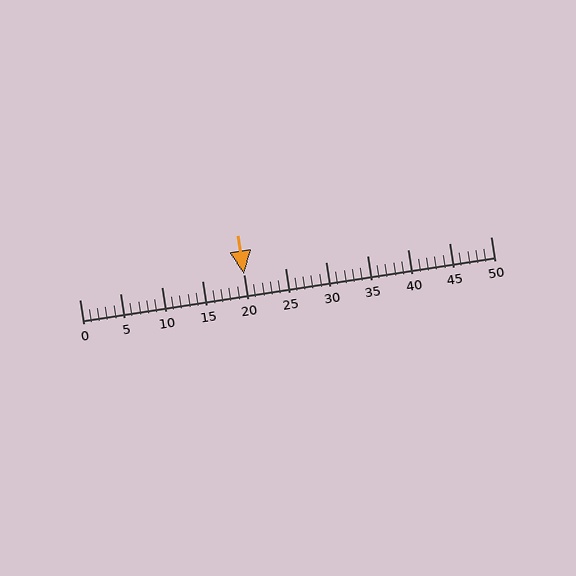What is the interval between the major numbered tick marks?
The major tick marks are spaced 5 units apart.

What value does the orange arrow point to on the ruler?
The orange arrow points to approximately 20.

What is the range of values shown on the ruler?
The ruler shows values from 0 to 50.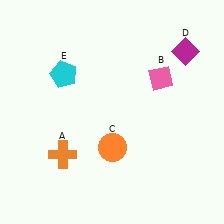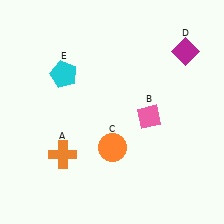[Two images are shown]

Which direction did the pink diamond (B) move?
The pink diamond (B) moved down.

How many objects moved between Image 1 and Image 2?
1 object moved between the two images.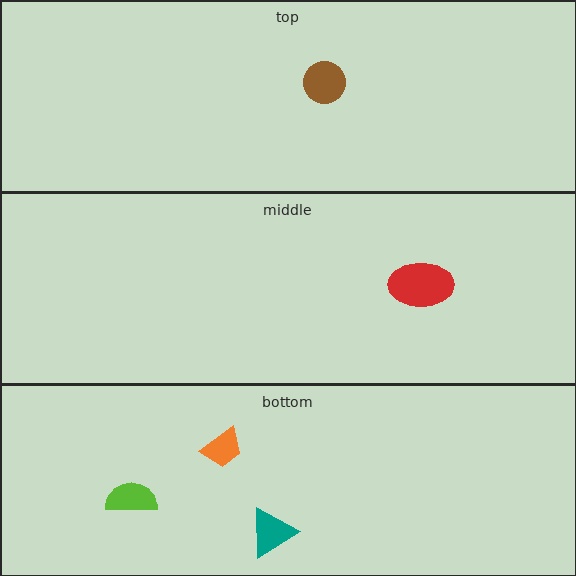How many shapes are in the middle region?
1.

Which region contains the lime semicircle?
The bottom region.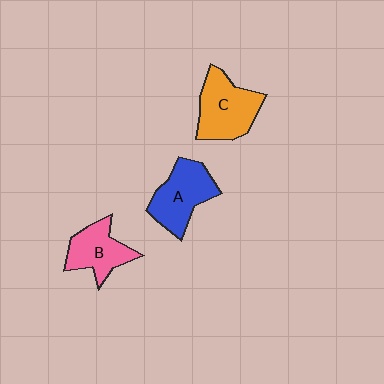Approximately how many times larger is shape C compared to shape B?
Approximately 1.3 times.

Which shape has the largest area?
Shape C (orange).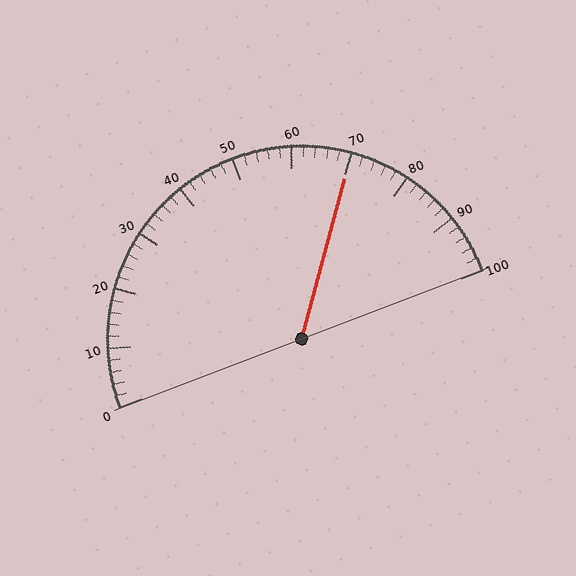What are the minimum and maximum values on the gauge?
The gauge ranges from 0 to 100.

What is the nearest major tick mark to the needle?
The nearest major tick mark is 70.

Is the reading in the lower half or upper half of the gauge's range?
The reading is in the upper half of the range (0 to 100).